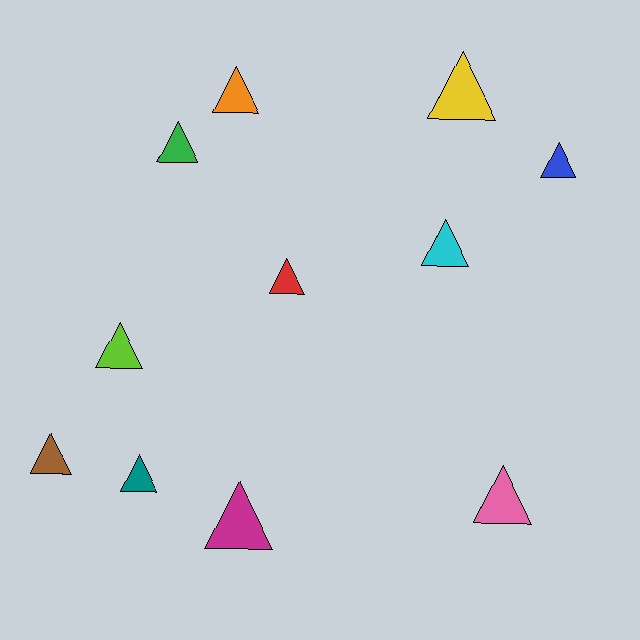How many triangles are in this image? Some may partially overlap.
There are 11 triangles.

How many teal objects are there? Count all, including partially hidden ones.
There is 1 teal object.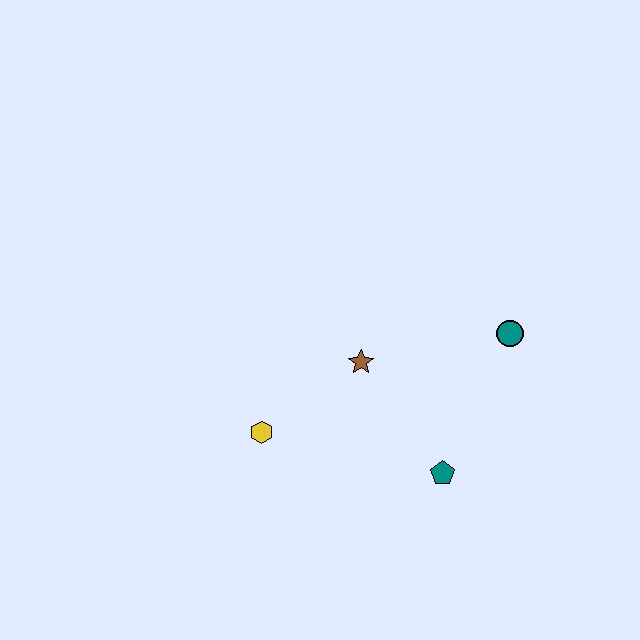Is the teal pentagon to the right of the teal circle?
No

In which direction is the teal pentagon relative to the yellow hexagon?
The teal pentagon is to the right of the yellow hexagon.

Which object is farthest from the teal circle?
The yellow hexagon is farthest from the teal circle.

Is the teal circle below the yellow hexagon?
No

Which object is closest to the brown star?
The yellow hexagon is closest to the brown star.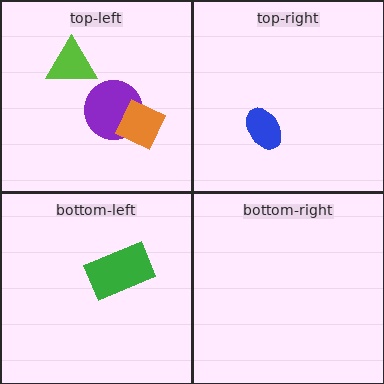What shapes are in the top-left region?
The lime triangle, the purple circle, the orange diamond.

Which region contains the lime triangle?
The top-left region.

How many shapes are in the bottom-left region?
1.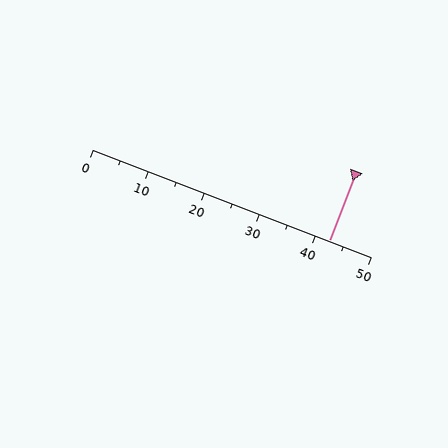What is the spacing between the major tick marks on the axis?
The major ticks are spaced 10 apart.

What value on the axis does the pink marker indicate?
The marker indicates approximately 42.5.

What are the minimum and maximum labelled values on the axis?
The axis runs from 0 to 50.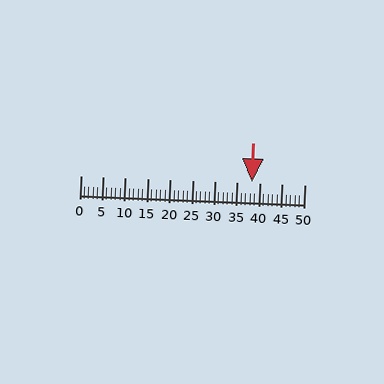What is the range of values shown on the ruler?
The ruler shows values from 0 to 50.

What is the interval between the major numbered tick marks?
The major tick marks are spaced 5 units apart.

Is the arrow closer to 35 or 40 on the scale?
The arrow is closer to 40.